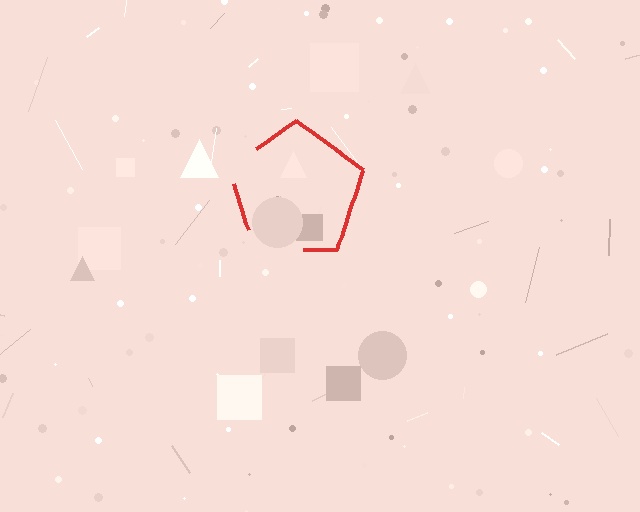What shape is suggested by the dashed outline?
The dashed outline suggests a pentagon.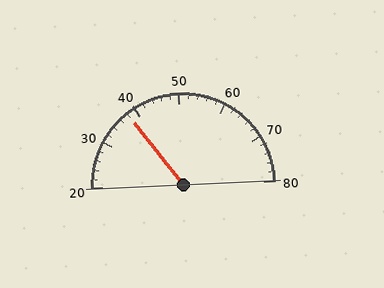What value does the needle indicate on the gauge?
The needle indicates approximately 38.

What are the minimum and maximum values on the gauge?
The gauge ranges from 20 to 80.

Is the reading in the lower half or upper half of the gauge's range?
The reading is in the lower half of the range (20 to 80).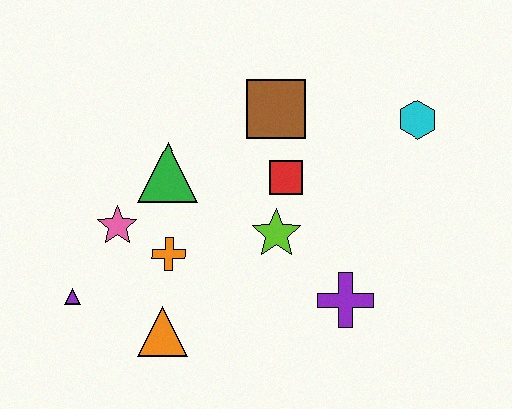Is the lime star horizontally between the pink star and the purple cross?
Yes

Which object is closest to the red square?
The lime star is closest to the red square.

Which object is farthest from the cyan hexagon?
The purple triangle is farthest from the cyan hexagon.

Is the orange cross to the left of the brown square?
Yes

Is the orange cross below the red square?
Yes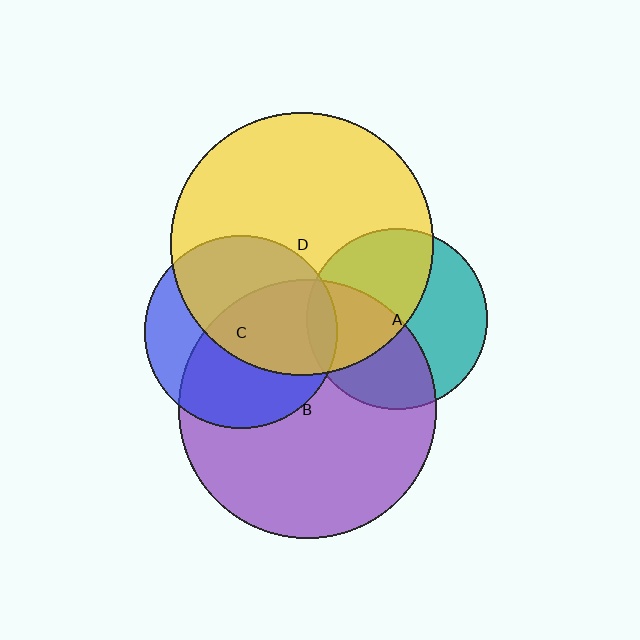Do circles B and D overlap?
Yes.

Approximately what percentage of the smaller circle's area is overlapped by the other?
Approximately 25%.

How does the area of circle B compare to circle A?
Approximately 2.0 times.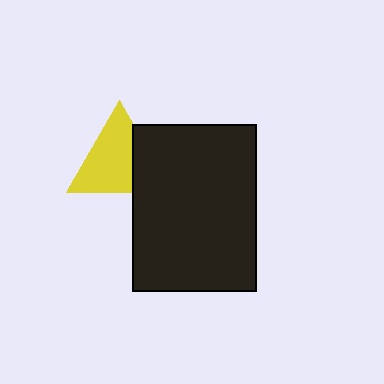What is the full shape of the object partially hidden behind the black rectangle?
The partially hidden object is a yellow triangle.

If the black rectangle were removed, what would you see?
You would see the complete yellow triangle.